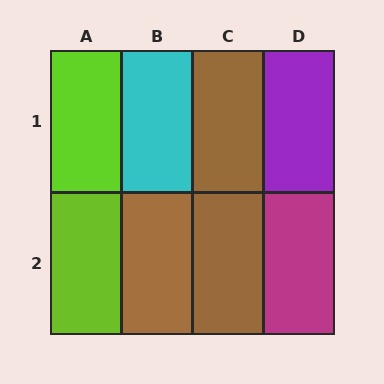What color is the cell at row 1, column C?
Brown.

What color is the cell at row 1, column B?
Cyan.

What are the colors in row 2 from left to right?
Lime, brown, brown, magenta.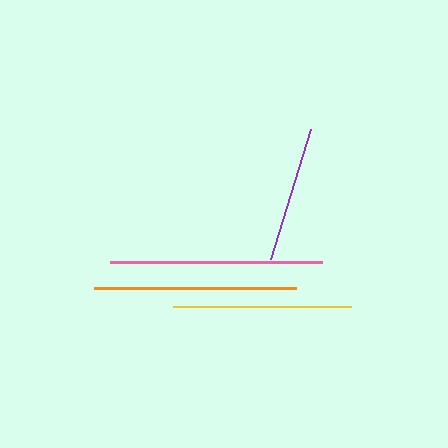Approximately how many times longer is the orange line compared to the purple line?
The orange line is approximately 1.5 times the length of the purple line.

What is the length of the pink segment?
The pink segment is approximately 213 pixels long.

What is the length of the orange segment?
The orange segment is approximately 203 pixels long.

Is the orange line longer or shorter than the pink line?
The pink line is longer than the orange line.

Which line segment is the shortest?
The purple line is the shortest at approximately 136 pixels.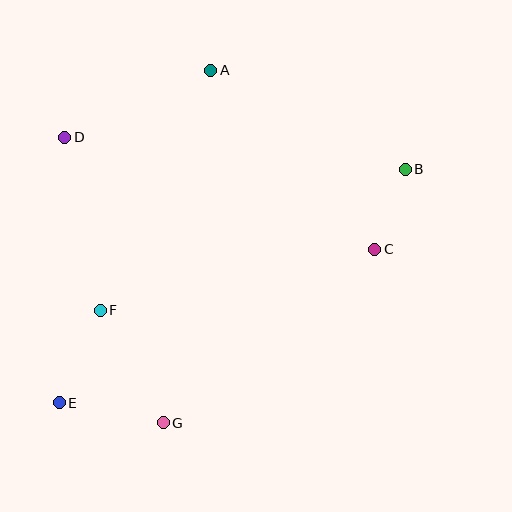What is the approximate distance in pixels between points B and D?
The distance between B and D is approximately 342 pixels.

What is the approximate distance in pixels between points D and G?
The distance between D and G is approximately 302 pixels.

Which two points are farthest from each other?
Points B and E are farthest from each other.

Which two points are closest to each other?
Points B and C are closest to each other.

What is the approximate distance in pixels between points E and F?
The distance between E and F is approximately 101 pixels.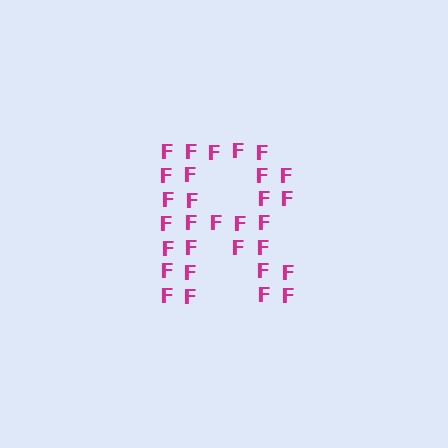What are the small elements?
The small elements are letter F's.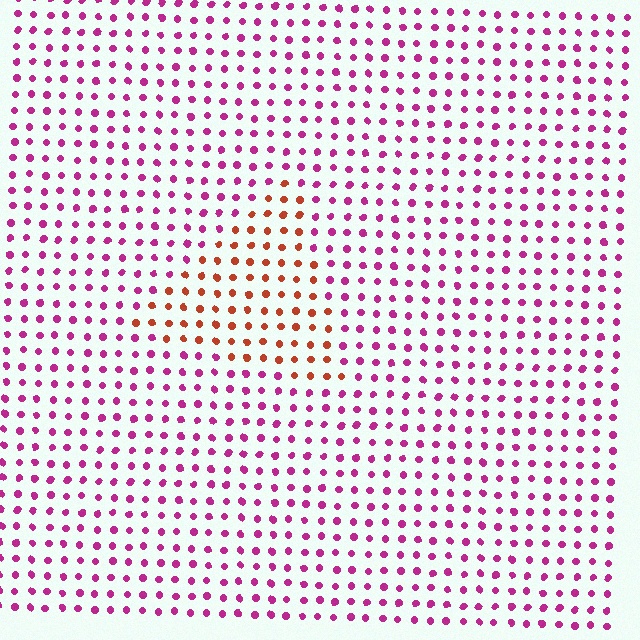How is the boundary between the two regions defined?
The boundary is defined purely by a slight shift in hue (about 52 degrees). Spacing, size, and orientation are identical on both sides.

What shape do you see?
I see a triangle.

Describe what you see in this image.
The image is filled with small magenta elements in a uniform arrangement. A triangle-shaped region is visible where the elements are tinted to a slightly different hue, forming a subtle color boundary.